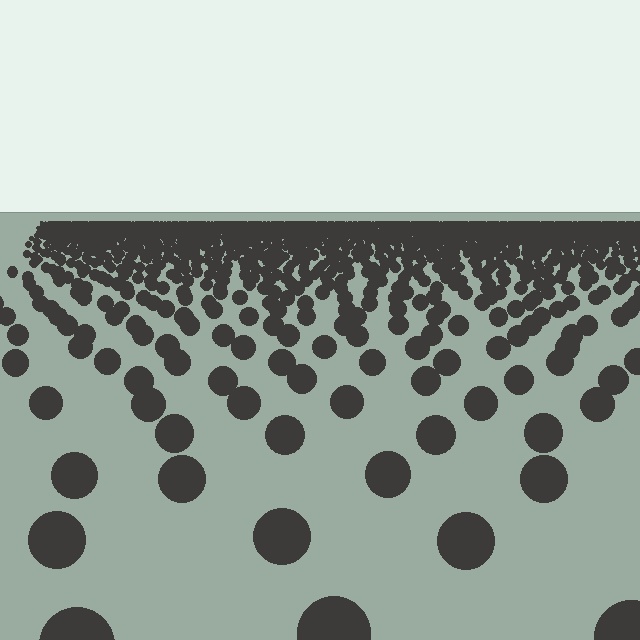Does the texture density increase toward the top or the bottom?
Density increases toward the top.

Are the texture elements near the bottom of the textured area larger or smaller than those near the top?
Larger. Near the bottom, elements are closer to the viewer and appear at a bigger on-screen size.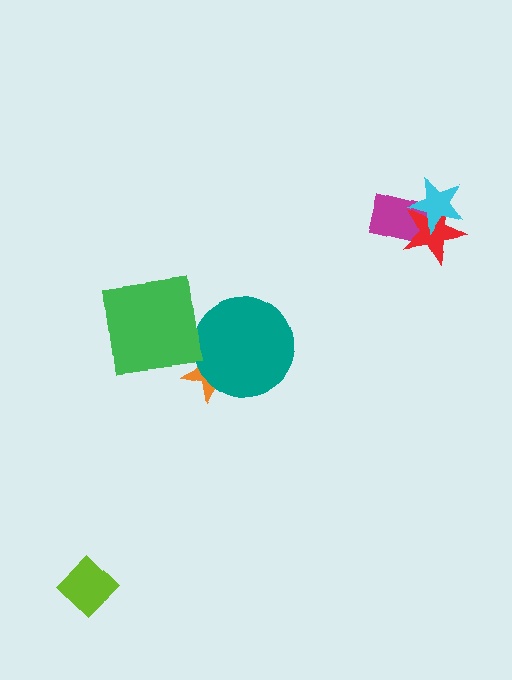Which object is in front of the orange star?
The teal circle is in front of the orange star.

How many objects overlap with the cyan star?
2 objects overlap with the cyan star.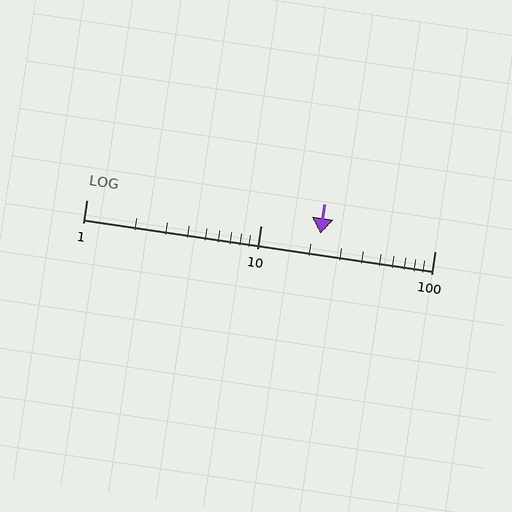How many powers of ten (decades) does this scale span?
The scale spans 2 decades, from 1 to 100.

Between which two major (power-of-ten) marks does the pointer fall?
The pointer is between 10 and 100.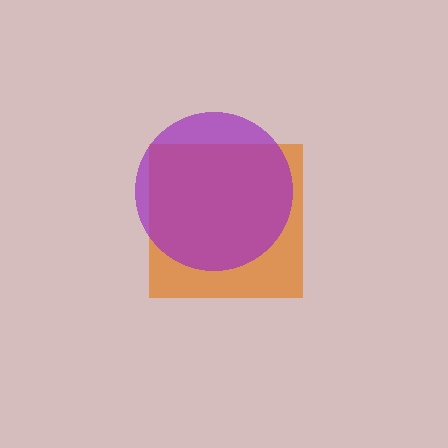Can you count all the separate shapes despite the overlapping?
Yes, there are 2 separate shapes.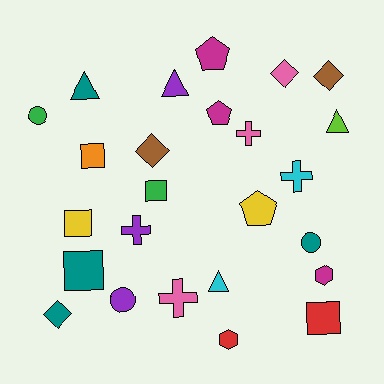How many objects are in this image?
There are 25 objects.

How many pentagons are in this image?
There are 3 pentagons.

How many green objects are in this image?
There are 2 green objects.